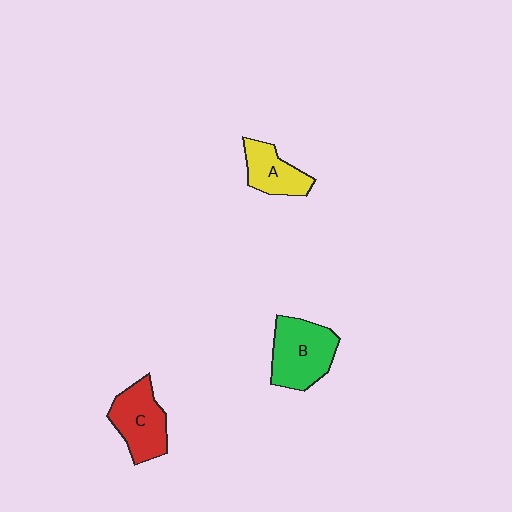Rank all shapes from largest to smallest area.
From largest to smallest: B (green), C (red), A (yellow).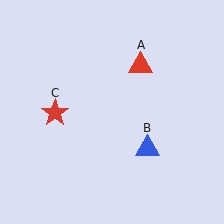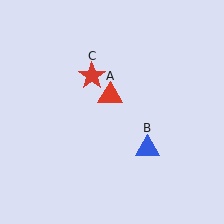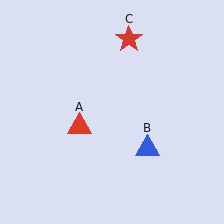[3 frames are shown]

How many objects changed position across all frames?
2 objects changed position: red triangle (object A), red star (object C).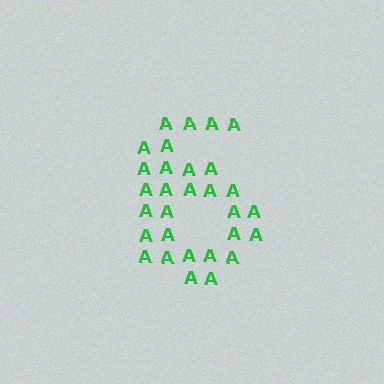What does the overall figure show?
The overall figure shows the digit 6.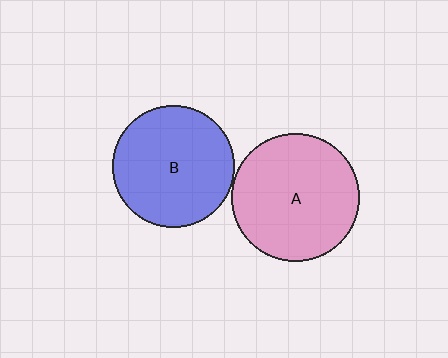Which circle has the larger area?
Circle A (pink).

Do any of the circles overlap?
No, none of the circles overlap.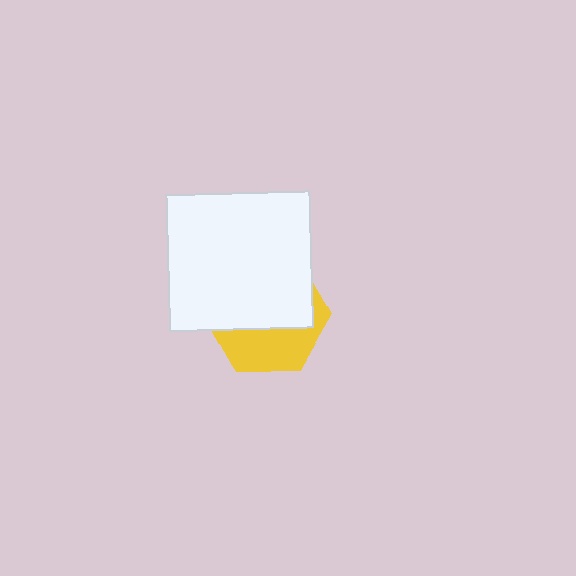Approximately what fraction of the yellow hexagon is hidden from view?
Roughly 62% of the yellow hexagon is hidden behind the white rectangle.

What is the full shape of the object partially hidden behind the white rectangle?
The partially hidden object is a yellow hexagon.